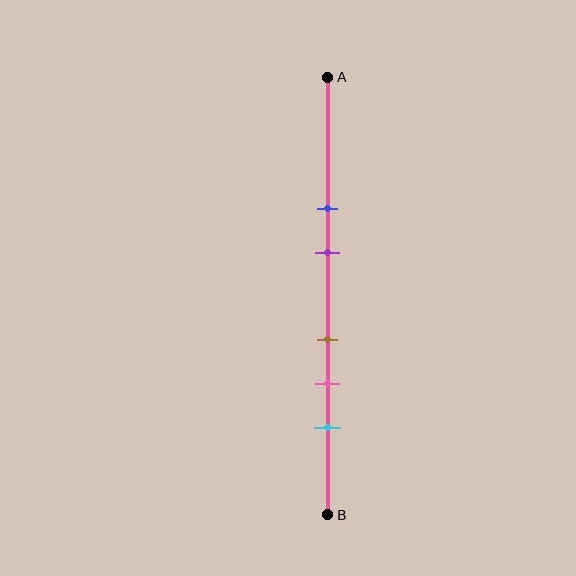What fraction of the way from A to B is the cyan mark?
The cyan mark is approximately 80% (0.8) of the way from A to B.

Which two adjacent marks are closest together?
The brown and pink marks are the closest adjacent pair.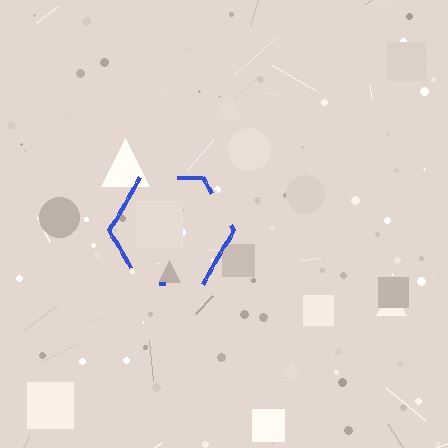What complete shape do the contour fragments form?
The contour fragments form a hexagon.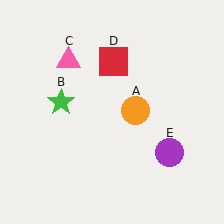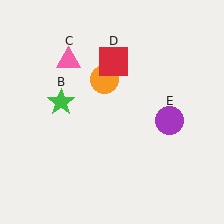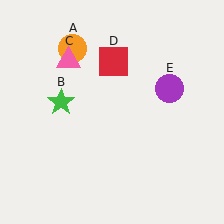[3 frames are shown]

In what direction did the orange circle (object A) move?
The orange circle (object A) moved up and to the left.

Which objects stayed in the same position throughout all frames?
Green star (object B) and pink triangle (object C) and red square (object D) remained stationary.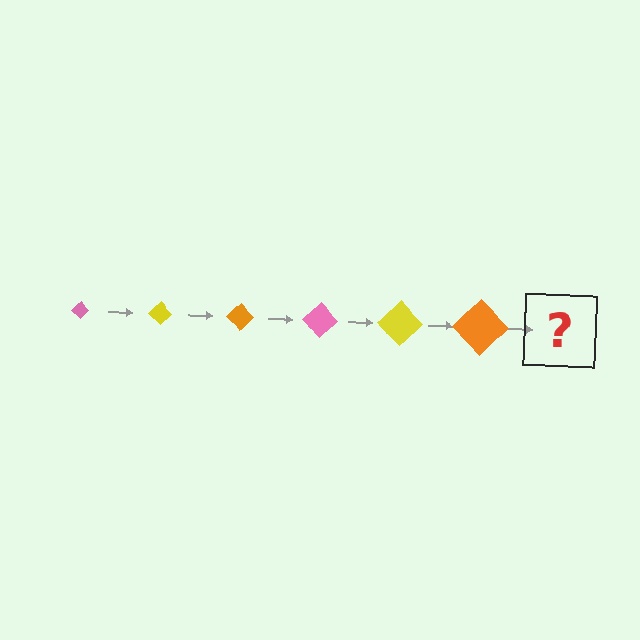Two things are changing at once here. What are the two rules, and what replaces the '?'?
The two rules are that the diamond grows larger each step and the color cycles through pink, yellow, and orange. The '?' should be a pink diamond, larger than the previous one.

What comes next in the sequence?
The next element should be a pink diamond, larger than the previous one.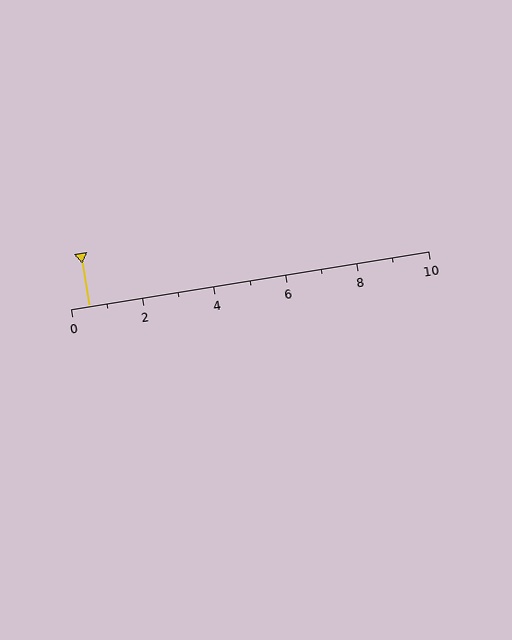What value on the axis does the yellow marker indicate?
The marker indicates approximately 0.5.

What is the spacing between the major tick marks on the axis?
The major ticks are spaced 2 apart.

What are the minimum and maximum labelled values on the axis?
The axis runs from 0 to 10.